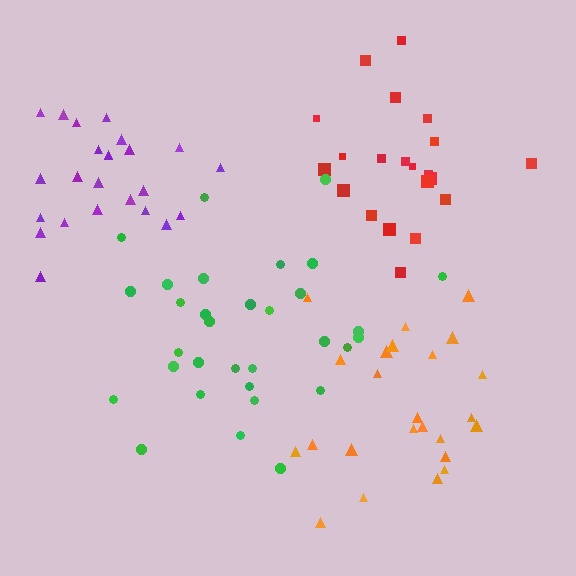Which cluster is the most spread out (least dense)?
Red.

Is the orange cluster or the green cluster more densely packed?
Orange.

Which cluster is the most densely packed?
Purple.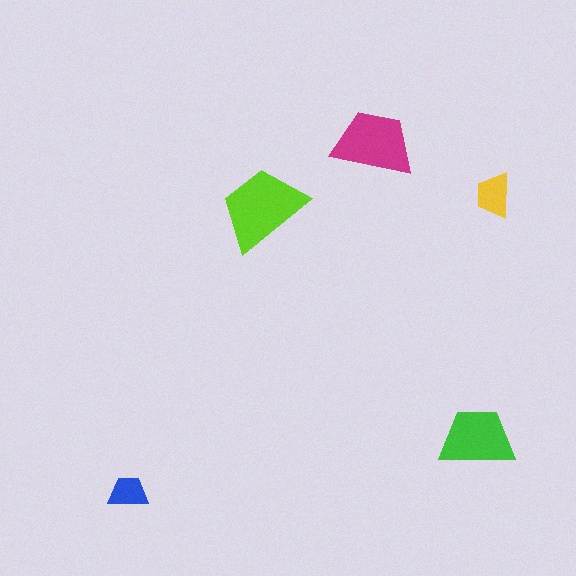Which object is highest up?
The magenta trapezoid is topmost.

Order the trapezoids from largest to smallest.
the lime one, the magenta one, the green one, the yellow one, the blue one.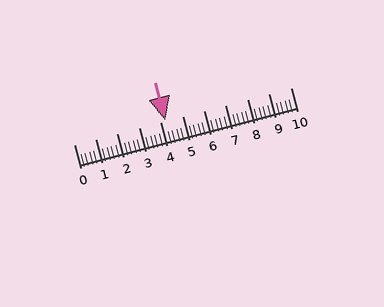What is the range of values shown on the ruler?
The ruler shows values from 0 to 10.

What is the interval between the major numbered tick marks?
The major tick marks are spaced 1 units apart.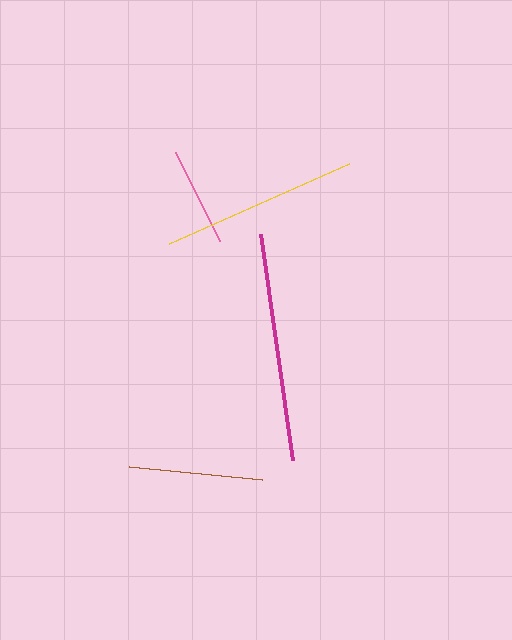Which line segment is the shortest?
The pink line is the shortest at approximately 99 pixels.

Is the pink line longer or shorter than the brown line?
The brown line is longer than the pink line.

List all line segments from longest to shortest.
From longest to shortest: magenta, yellow, brown, pink.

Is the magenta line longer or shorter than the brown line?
The magenta line is longer than the brown line.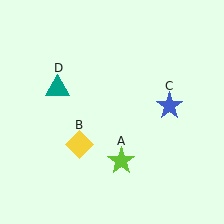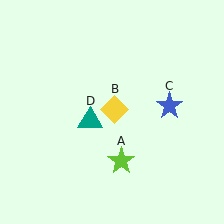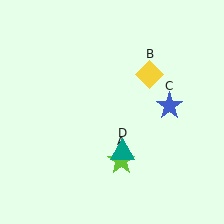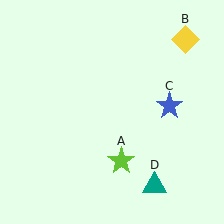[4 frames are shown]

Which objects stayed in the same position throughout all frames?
Lime star (object A) and blue star (object C) remained stationary.